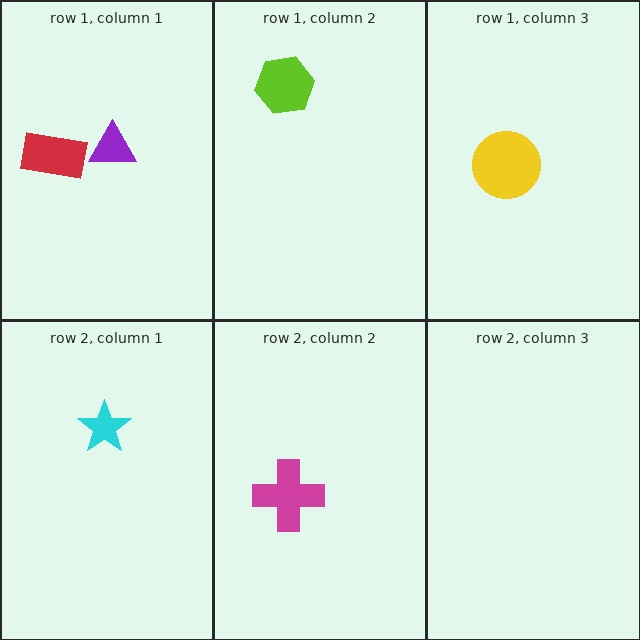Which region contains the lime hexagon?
The row 1, column 2 region.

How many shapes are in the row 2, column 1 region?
1.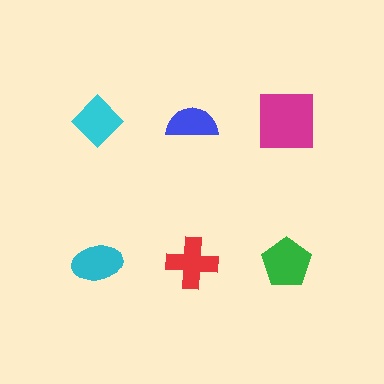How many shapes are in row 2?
3 shapes.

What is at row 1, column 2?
A blue semicircle.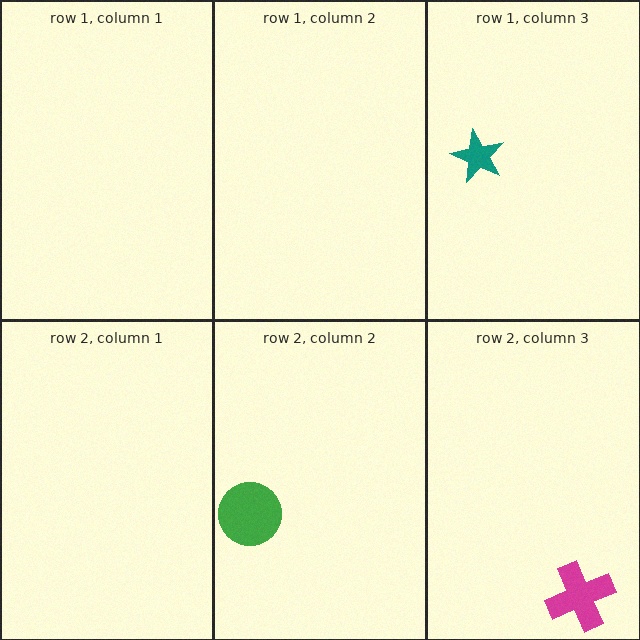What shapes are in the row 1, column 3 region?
The teal star.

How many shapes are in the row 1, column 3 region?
1.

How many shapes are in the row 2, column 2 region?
1.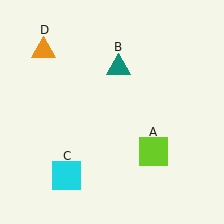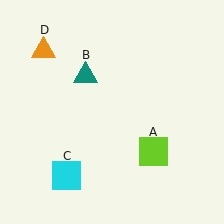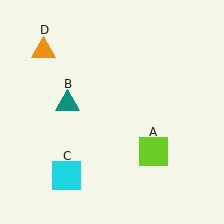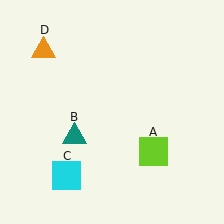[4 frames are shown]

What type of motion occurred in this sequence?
The teal triangle (object B) rotated counterclockwise around the center of the scene.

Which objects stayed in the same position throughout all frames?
Lime square (object A) and cyan square (object C) and orange triangle (object D) remained stationary.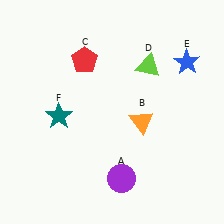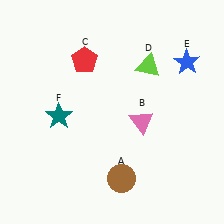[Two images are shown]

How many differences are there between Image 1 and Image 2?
There are 2 differences between the two images.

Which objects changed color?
A changed from purple to brown. B changed from orange to pink.